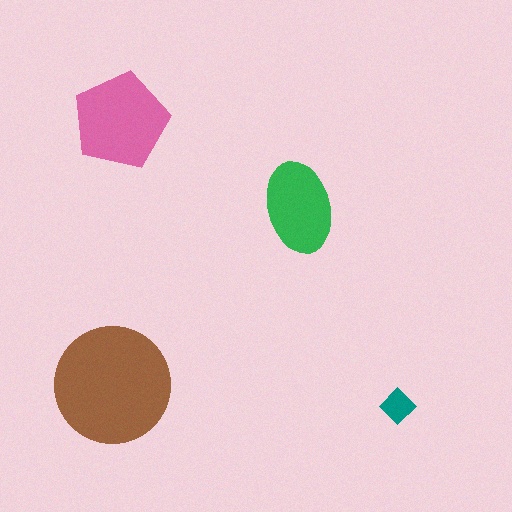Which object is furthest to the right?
The teal diamond is rightmost.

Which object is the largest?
The brown circle.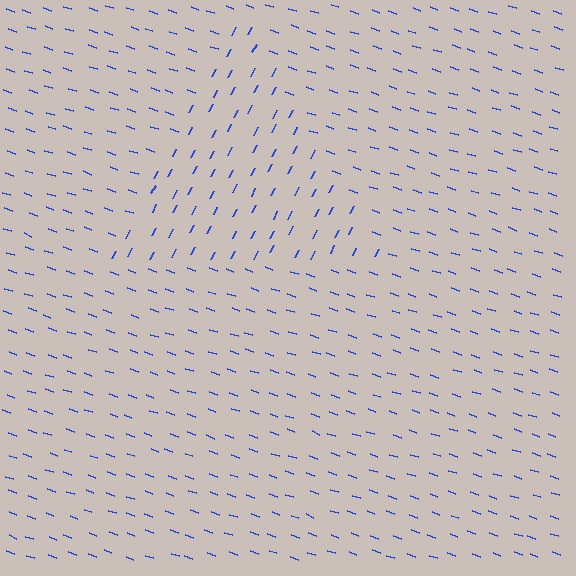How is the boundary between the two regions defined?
The boundary is defined purely by a change in line orientation (approximately 81 degrees difference). All lines are the same color and thickness.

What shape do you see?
I see a triangle.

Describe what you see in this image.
The image is filled with small blue line segments. A triangle region in the image has lines oriented differently from the surrounding lines, creating a visible texture boundary.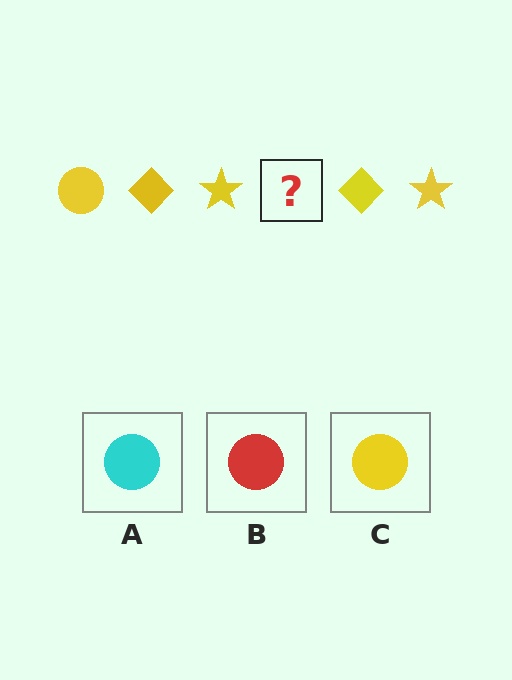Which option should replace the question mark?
Option C.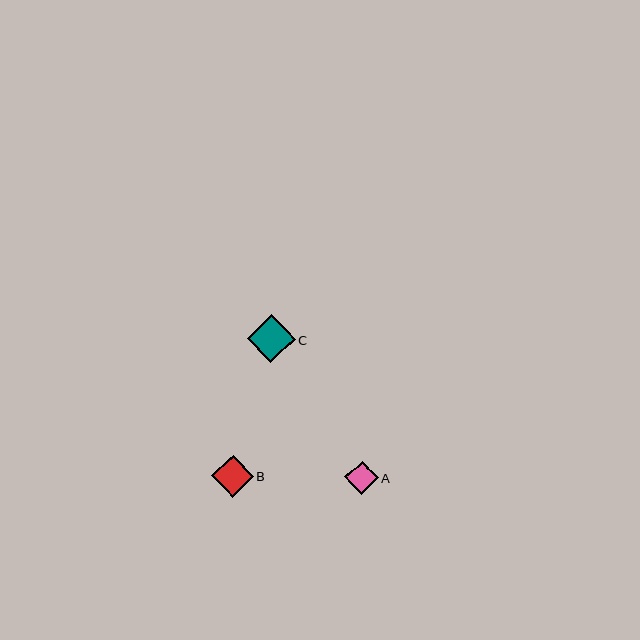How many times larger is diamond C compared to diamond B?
Diamond C is approximately 1.2 times the size of diamond B.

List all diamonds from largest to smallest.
From largest to smallest: C, B, A.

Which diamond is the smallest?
Diamond A is the smallest with a size of approximately 33 pixels.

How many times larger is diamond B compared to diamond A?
Diamond B is approximately 1.3 times the size of diamond A.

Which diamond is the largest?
Diamond C is the largest with a size of approximately 48 pixels.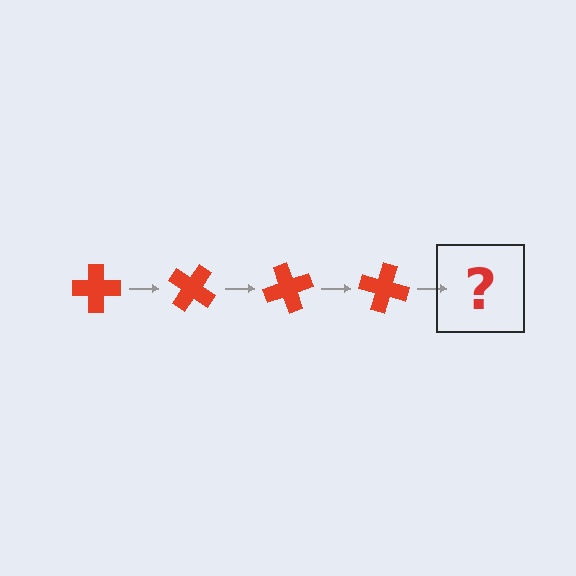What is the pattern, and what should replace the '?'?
The pattern is that the cross rotates 35 degrees each step. The '?' should be a red cross rotated 140 degrees.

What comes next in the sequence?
The next element should be a red cross rotated 140 degrees.